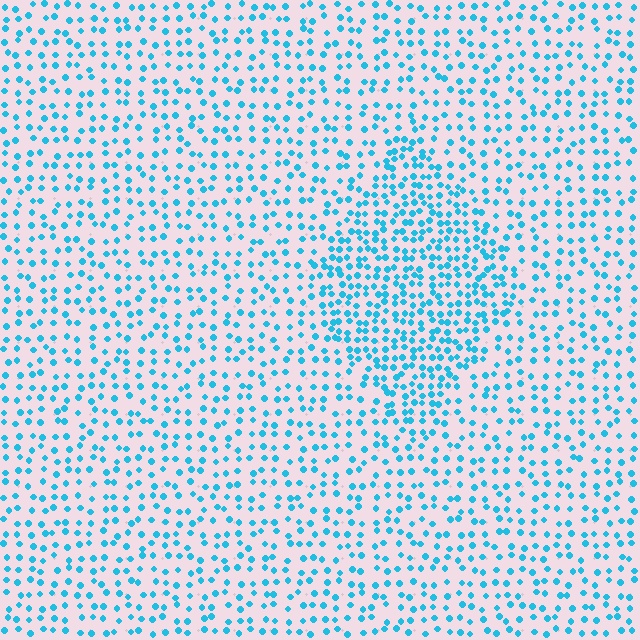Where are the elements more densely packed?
The elements are more densely packed inside the diamond boundary.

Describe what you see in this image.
The image contains small cyan elements arranged at two different densities. A diamond-shaped region is visible where the elements are more densely packed than the surrounding area.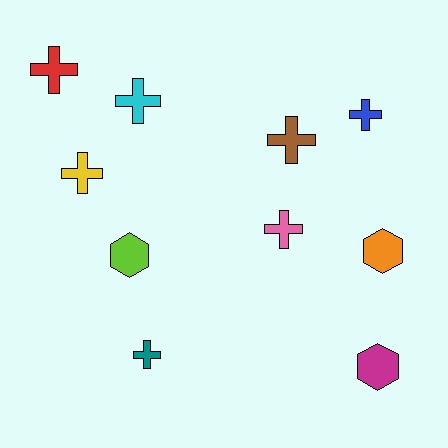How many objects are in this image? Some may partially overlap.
There are 10 objects.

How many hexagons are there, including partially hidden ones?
There are 3 hexagons.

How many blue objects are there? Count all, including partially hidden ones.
There is 1 blue object.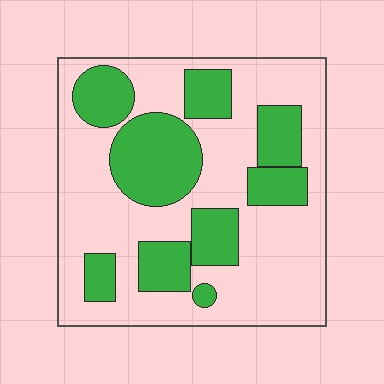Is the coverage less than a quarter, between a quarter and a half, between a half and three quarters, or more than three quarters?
Between a quarter and a half.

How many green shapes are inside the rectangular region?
9.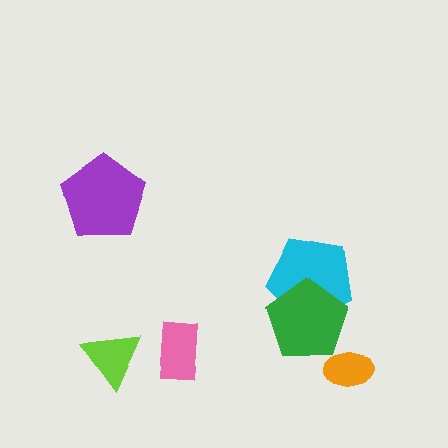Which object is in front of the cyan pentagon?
The green pentagon is in front of the cyan pentagon.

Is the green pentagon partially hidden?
No, no other shape covers it.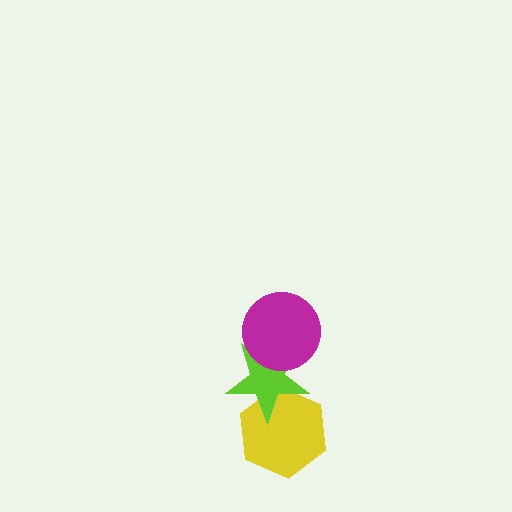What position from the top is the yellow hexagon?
The yellow hexagon is 3rd from the top.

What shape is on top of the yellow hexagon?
The lime star is on top of the yellow hexagon.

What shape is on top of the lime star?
The magenta circle is on top of the lime star.